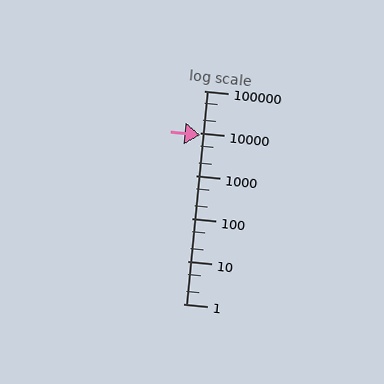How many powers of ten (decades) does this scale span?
The scale spans 5 decades, from 1 to 100000.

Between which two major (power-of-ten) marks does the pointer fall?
The pointer is between 1000 and 10000.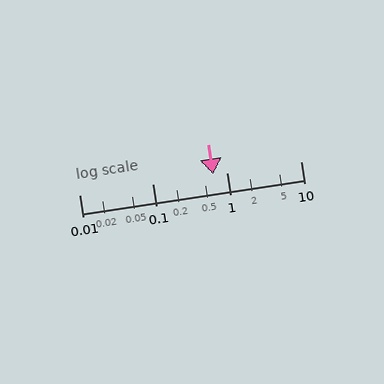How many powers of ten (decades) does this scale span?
The scale spans 3 decades, from 0.01 to 10.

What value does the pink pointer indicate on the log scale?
The pointer indicates approximately 0.65.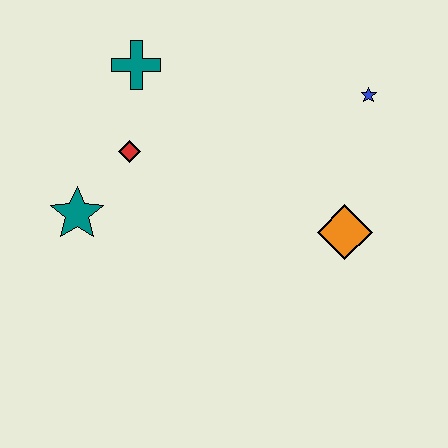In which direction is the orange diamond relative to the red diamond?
The orange diamond is to the right of the red diamond.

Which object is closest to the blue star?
The orange diamond is closest to the blue star.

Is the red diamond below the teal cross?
Yes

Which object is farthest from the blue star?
The teal star is farthest from the blue star.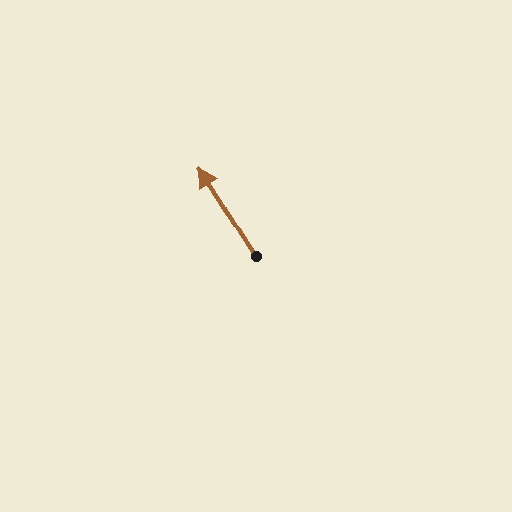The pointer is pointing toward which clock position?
Roughly 11 o'clock.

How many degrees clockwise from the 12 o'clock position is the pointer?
Approximately 328 degrees.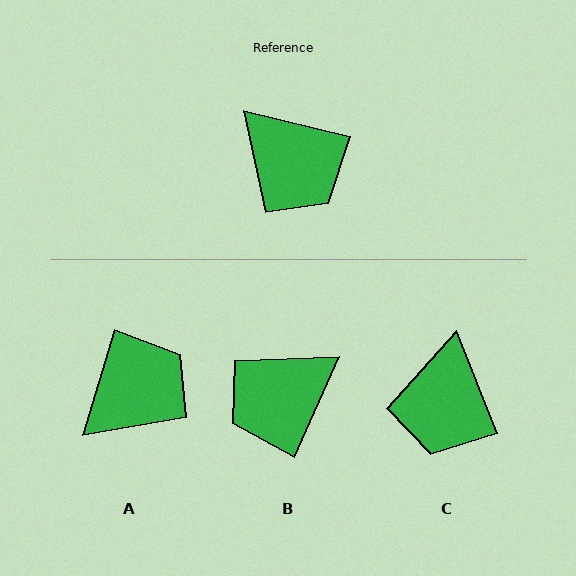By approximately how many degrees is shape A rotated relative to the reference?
Approximately 87 degrees counter-clockwise.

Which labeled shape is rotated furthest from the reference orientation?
B, about 101 degrees away.